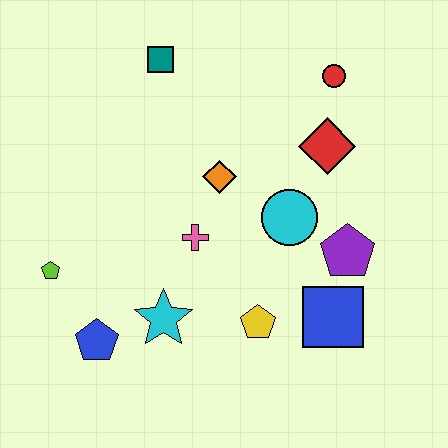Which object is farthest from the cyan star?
The red circle is farthest from the cyan star.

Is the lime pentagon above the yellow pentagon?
Yes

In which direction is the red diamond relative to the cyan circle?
The red diamond is above the cyan circle.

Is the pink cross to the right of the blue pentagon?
Yes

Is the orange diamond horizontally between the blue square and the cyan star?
Yes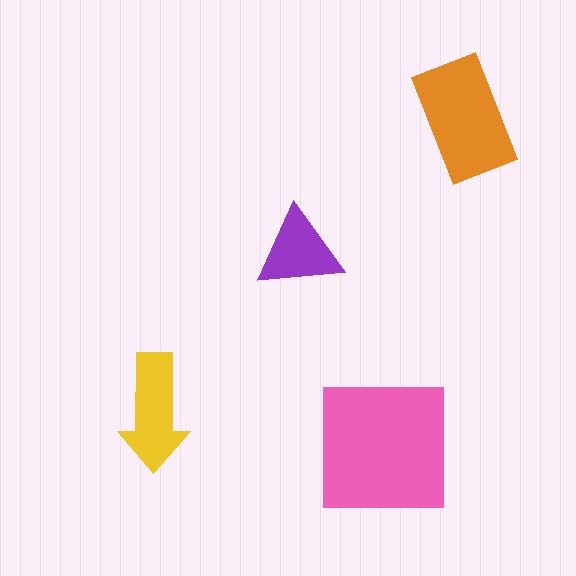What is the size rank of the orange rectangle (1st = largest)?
2nd.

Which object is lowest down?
The pink square is bottommost.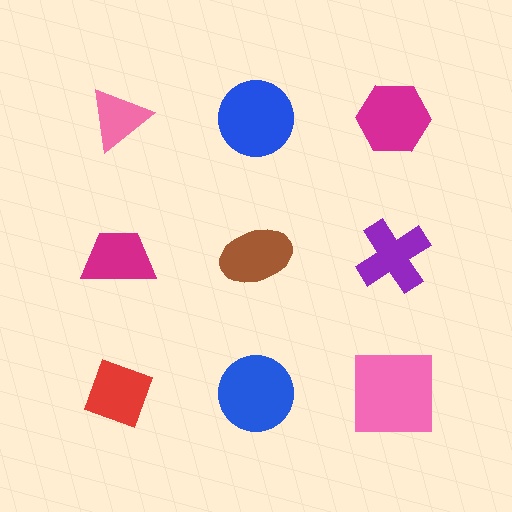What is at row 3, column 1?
A red diamond.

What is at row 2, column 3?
A purple cross.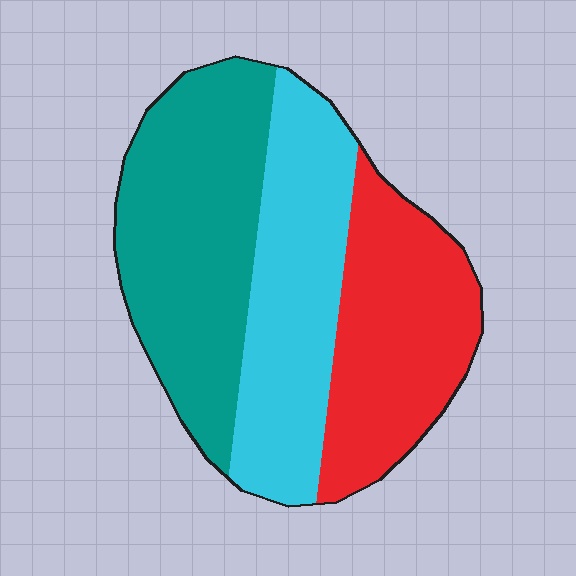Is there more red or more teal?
Teal.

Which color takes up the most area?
Teal, at roughly 40%.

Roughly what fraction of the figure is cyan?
Cyan takes up about one third (1/3) of the figure.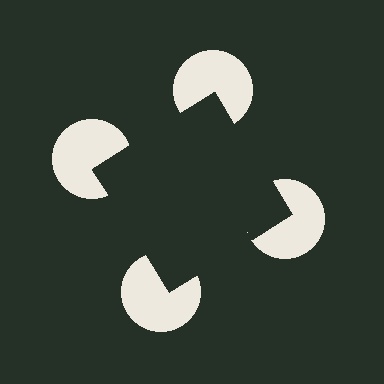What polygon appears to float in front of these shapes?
An illusory square — its edges are inferred from the aligned wedge cuts in the pac-man discs, not physically drawn.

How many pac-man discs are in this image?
There are 4 — one at each vertex of the illusory square.